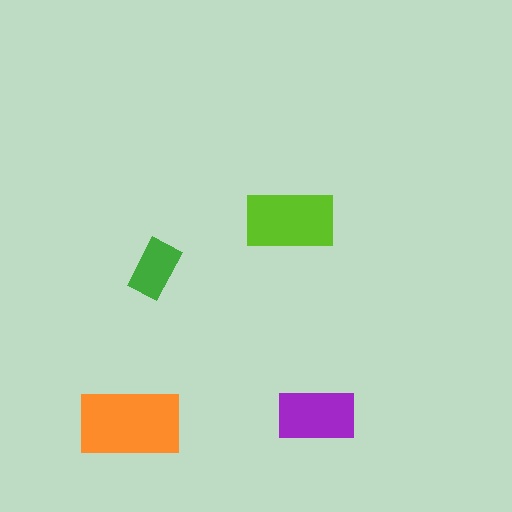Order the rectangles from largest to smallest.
the orange one, the lime one, the purple one, the green one.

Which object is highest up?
The lime rectangle is topmost.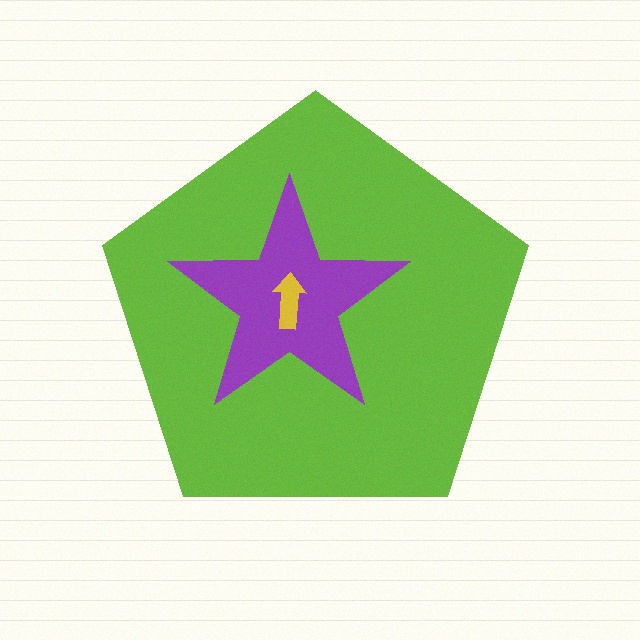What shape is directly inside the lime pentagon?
The purple star.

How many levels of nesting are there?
3.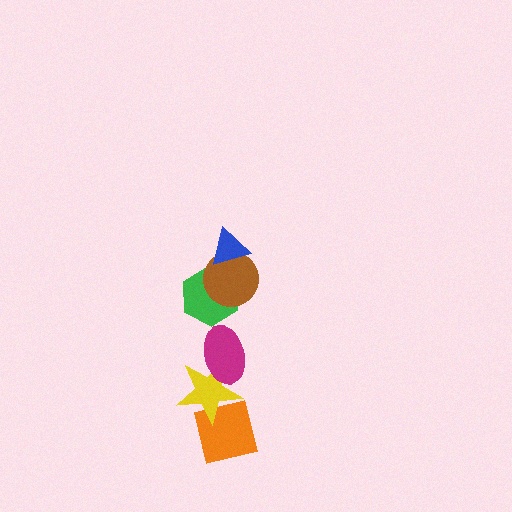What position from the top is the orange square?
The orange square is 6th from the top.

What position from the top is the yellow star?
The yellow star is 5th from the top.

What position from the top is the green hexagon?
The green hexagon is 3rd from the top.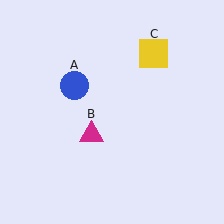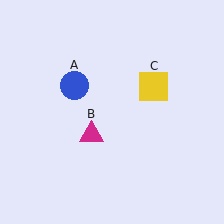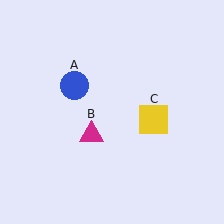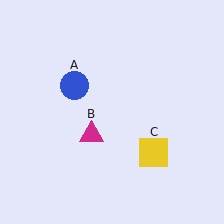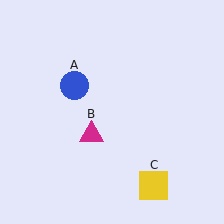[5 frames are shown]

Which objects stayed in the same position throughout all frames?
Blue circle (object A) and magenta triangle (object B) remained stationary.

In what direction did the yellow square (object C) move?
The yellow square (object C) moved down.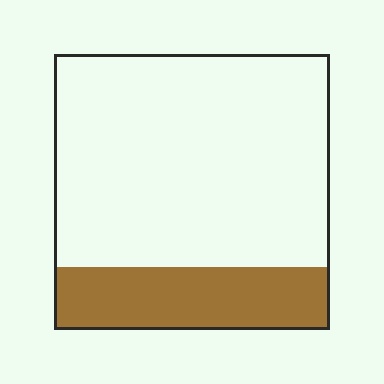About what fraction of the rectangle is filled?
About one quarter (1/4).